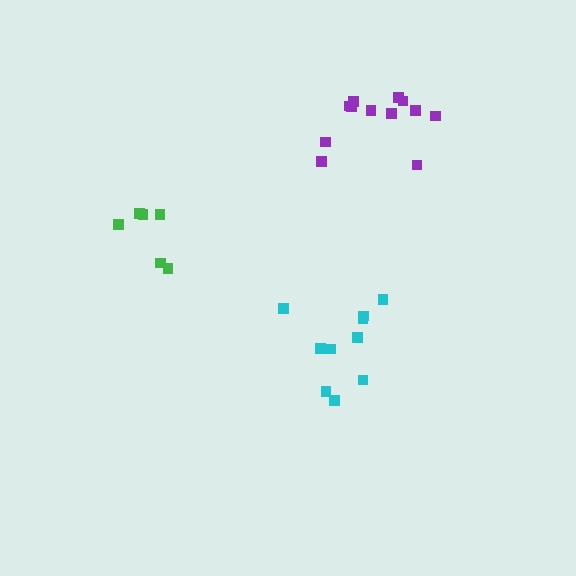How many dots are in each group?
Group 1: 10 dots, Group 2: 6 dots, Group 3: 12 dots (28 total).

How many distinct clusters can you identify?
There are 3 distinct clusters.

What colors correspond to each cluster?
The clusters are colored: cyan, green, purple.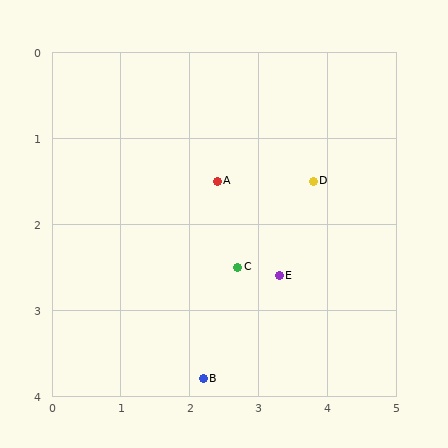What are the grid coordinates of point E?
Point E is at approximately (3.3, 2.6).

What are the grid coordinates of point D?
Point D is at approximately (3.8, 1.5).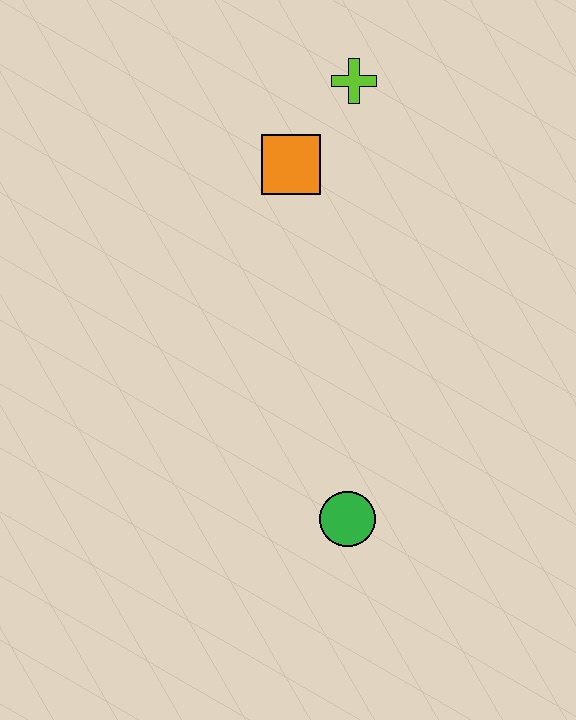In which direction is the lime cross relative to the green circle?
The lime cross is above the green circle.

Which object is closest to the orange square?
The lime cross is closest to the orange square.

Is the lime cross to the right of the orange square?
Yes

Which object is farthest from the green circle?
The lime cross is farthest from the green circle.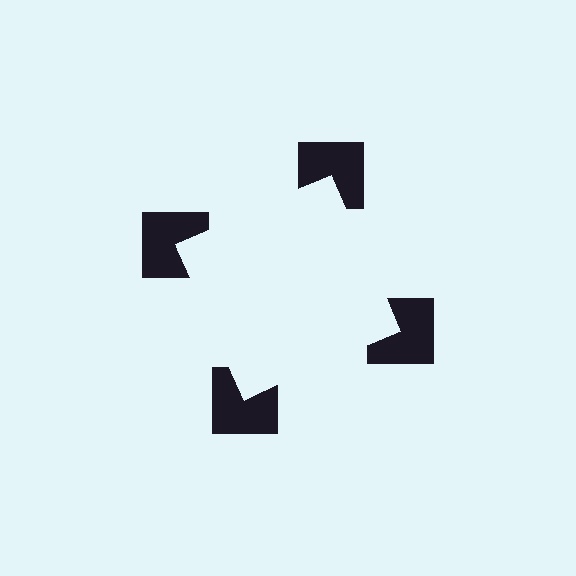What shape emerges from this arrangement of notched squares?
An illusory square — its edges are inferred from the aligned wedge cuts in the notched squares, not physically drawn.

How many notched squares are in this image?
There are 4 — one at each vertex of the illusory square.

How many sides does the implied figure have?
4 sides.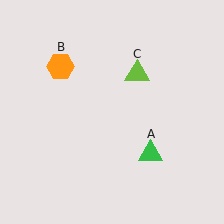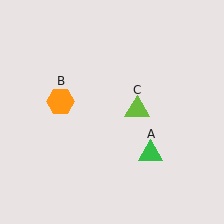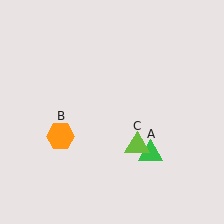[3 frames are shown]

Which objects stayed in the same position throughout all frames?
Green triangle (object A) remained stationary.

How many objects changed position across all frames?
2 objects changed position: orange hexagon (object B), lime triangle (object C).